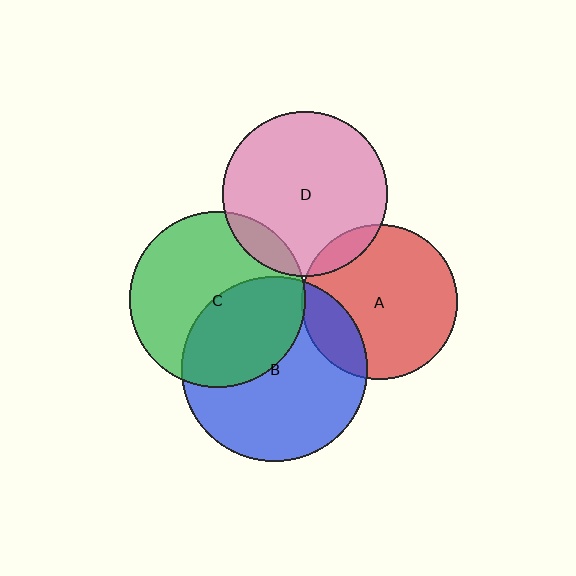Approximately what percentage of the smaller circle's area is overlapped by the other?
Approximately 10%.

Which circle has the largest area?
Circle B (blue).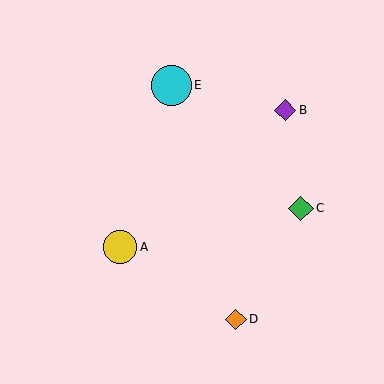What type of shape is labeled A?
Shape A is a yellow circle.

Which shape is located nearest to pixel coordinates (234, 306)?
The orange diamond (labeled D) at (236, 319) is nearest to that location.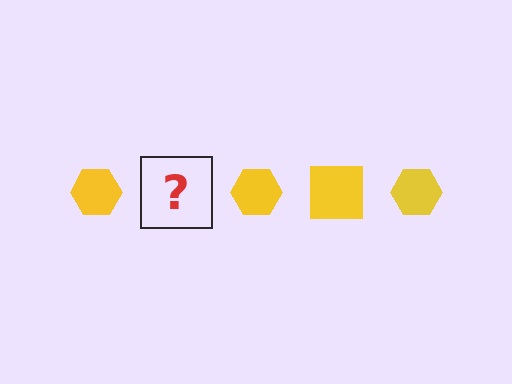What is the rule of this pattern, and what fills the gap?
The rule is that the pattern cycles through hexagon, square shapes in yellow. The gap should be filled with a yellow square.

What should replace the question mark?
The question mark should be replaced with a yellow square.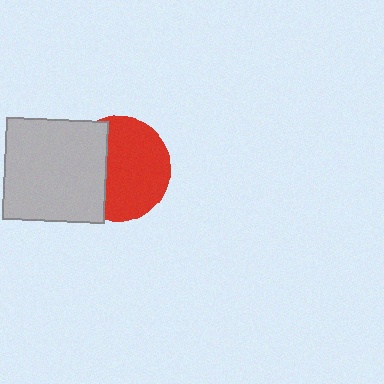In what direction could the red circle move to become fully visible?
The red circle could move right. That would shift it out from behind the light gray square entirely.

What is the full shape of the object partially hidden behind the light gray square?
The partially hidden object is a red circle.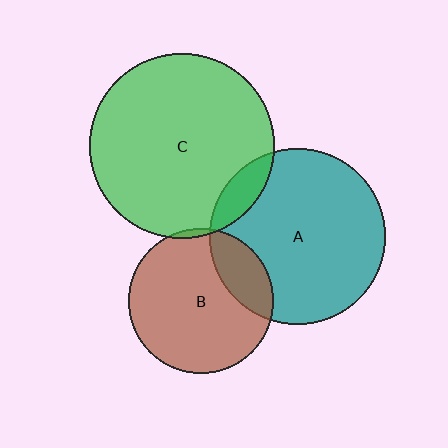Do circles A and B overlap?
Yes.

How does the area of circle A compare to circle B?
Approximately 1.5 times.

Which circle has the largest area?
Circle C (green).